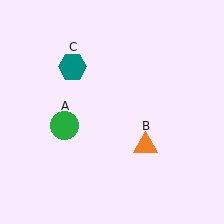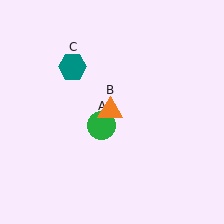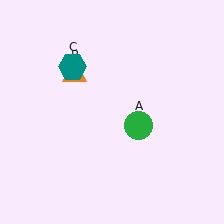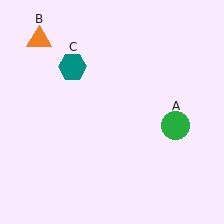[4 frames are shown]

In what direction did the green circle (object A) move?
The green circle (object A) moved right.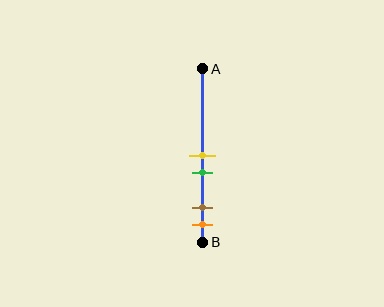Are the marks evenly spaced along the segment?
No, the marks are not evenly spaced.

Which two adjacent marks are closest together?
The yellow and green marks are the closest adjacent pair.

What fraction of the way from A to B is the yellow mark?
The yellow mark is approximately 50% (0.5) of the way from A to B.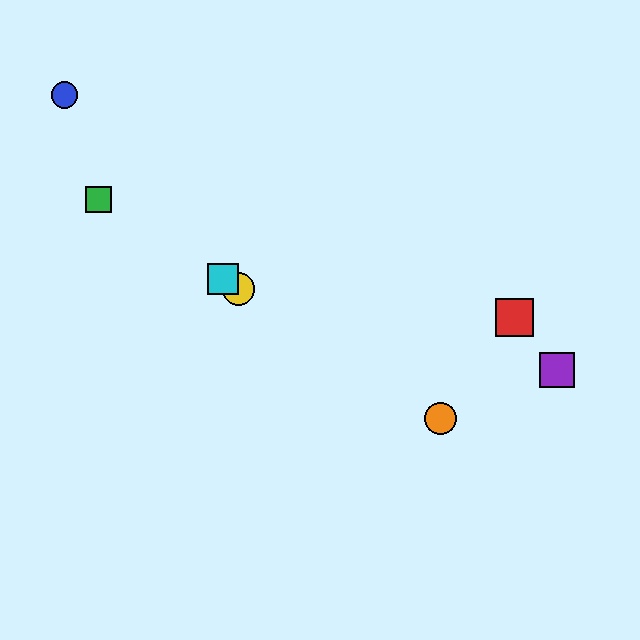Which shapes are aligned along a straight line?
The green square, the yellow circle, the orange circle, the cyan square are aligned along a straight line.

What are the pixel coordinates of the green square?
The green square is at (99, 199).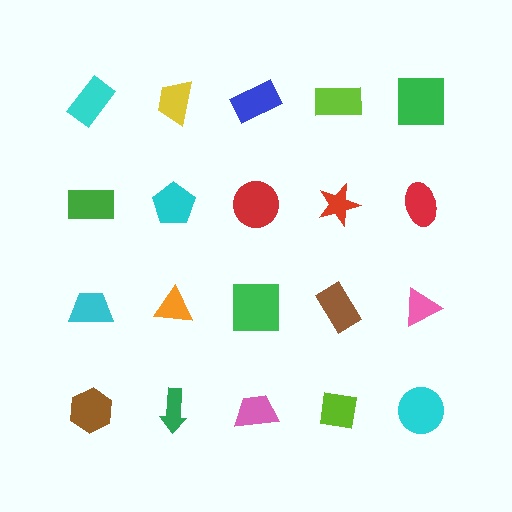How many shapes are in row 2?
5 shapes.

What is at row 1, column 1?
A cyan rectangle.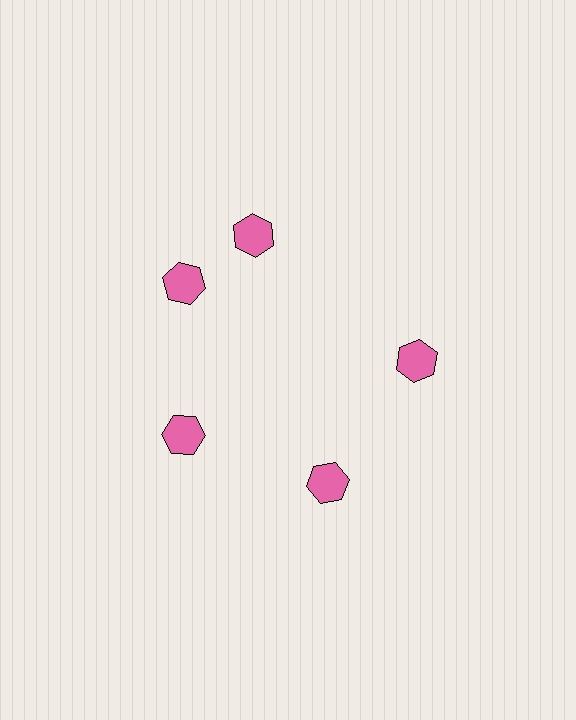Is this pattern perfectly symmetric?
No. The 5 pink hexagons are arranged in a ring, but one element near the 1 o'clock position is rotated out of alignment along the ring, breaking the 5-fold rotational symmetry.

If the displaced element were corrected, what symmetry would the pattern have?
It would have 5-fold rotational symmetry — the pattern would map onto itself every 72 degrees.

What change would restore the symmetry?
The symmetry would be restored by rotating it back into even spacing with its neighbors so that all 5 hexagons sit at equal angles and equal distance from the center.